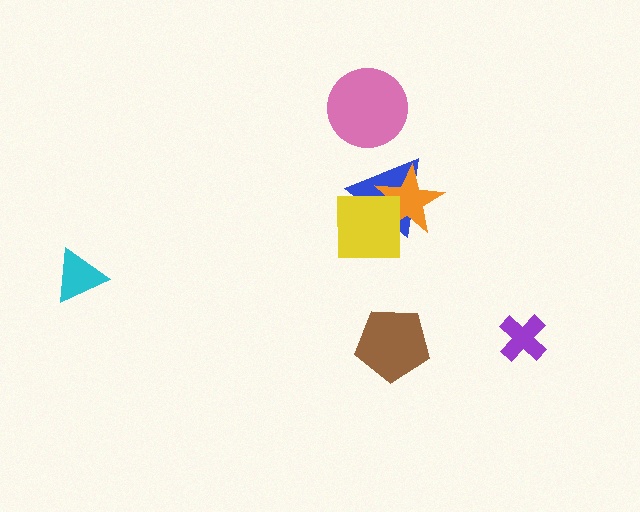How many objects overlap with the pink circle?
0 objects overlap with the pink circle.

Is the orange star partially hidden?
Yes, it is partially covered by another shape.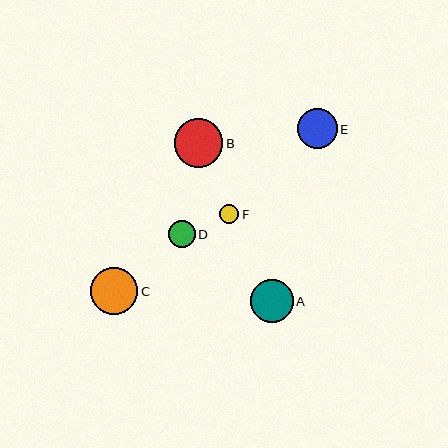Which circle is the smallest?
Circle F is the smallest with a size of approximately 19 pixels.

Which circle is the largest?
Circle B is the largest with a size of approximately 48 pixels.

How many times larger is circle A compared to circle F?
Circle A is approximately 2.2 times the size of circle F.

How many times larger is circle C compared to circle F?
Circle C is approximately 2.4 times the size of circle F.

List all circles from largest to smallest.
From largest to smallest: B, C, A, E, D, F.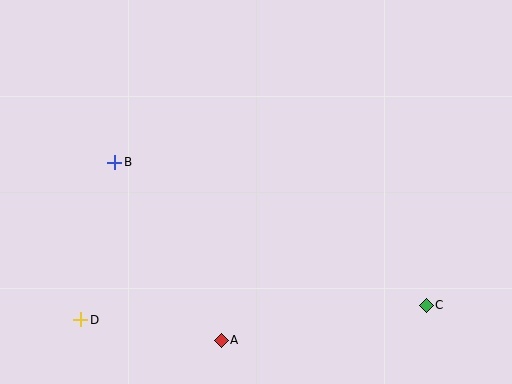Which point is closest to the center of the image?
Point B at (115, 162) is closest to the center.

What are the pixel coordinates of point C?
Point C is at (426, 305).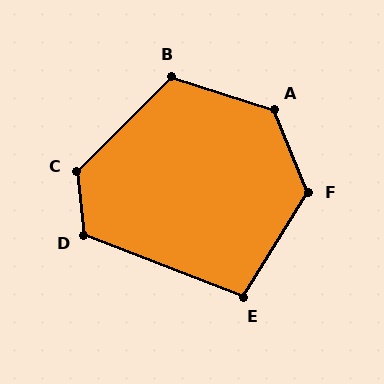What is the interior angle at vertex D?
Approximately 117 degrees (obtuse).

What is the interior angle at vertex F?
Approximately 125 degrees (obtuse).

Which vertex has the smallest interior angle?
E, at approximately 101 degrees.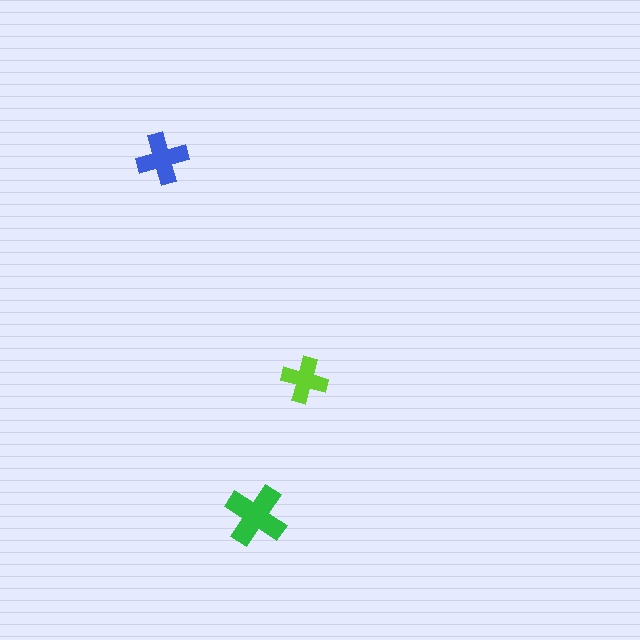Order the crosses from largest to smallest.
the green one, the blue one, the lime one.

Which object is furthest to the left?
The blue cross is leftmost.